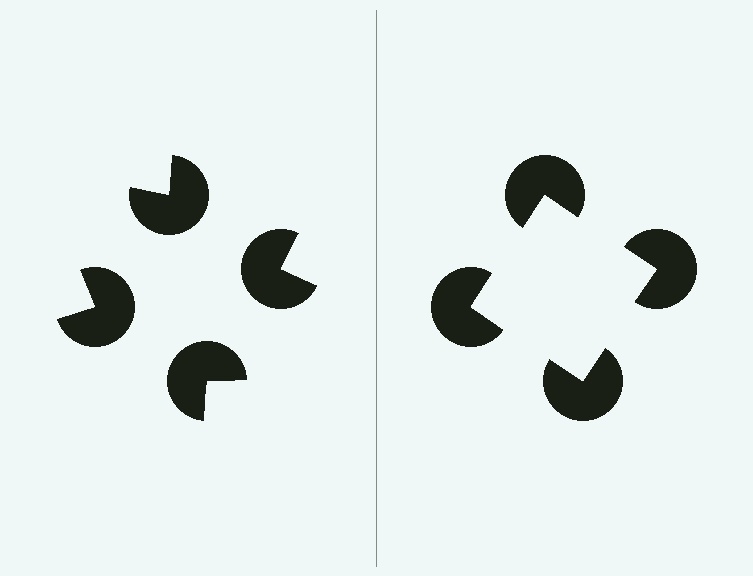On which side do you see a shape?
An illusory square appears on the right side. On the left side the wedge cuts are rotated, so no coherent shape forms.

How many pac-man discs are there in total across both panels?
8 — 4 on each side.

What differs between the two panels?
The pac-man discs are positioned identically on both sides; only the wedge orientations differ. On the right they align to a square; on the left they are misaligned.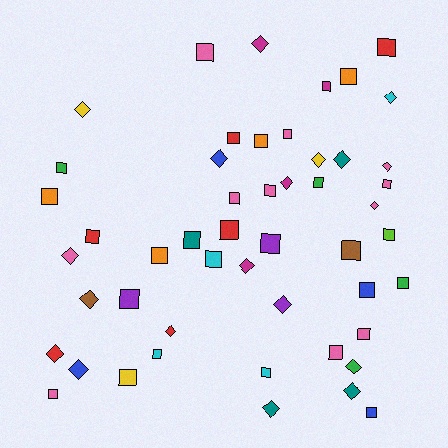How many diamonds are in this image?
There are 19 diamonds.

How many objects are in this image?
There are 50 objects.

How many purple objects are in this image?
There are 3 purple objects.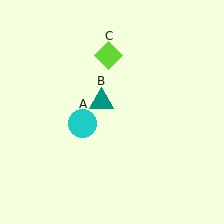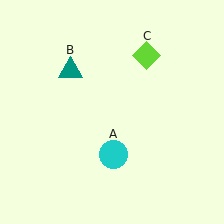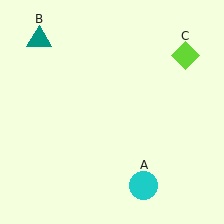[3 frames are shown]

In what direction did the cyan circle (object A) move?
The cyan circle (object A) moved down and to the right.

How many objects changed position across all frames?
3 objects changed position: cyan circle (object A), teal triangle (object B), lime diamond (object C).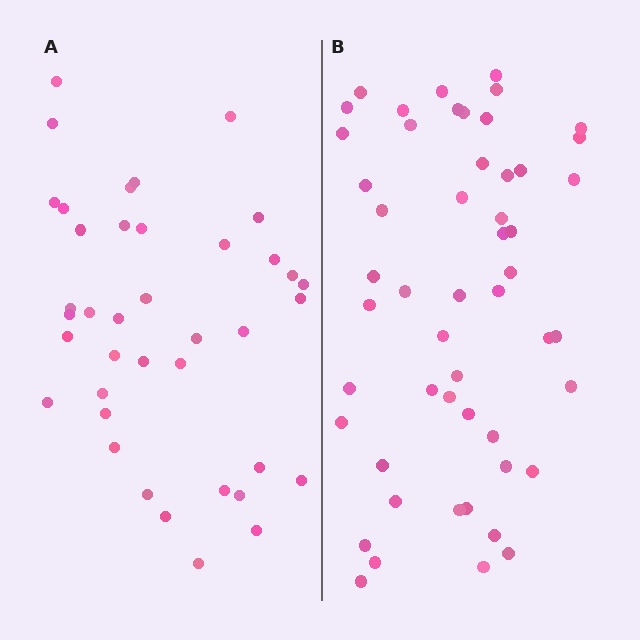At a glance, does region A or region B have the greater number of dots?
Region B (the right region) has more dots.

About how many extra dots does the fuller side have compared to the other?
Region B has approximately 15 more dots than region A.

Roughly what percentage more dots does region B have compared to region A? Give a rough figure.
About 35% more.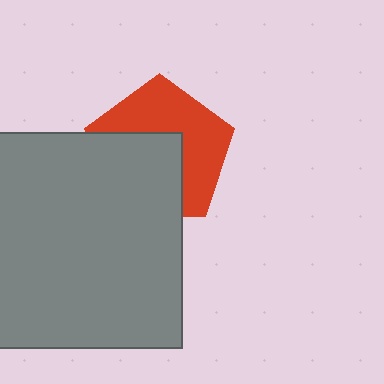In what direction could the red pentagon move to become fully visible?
The red pentagon could move toward the upper-right. That would shift it out from behind the gray square entirely.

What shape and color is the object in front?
The object in front is a gray square.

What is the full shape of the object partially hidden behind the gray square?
The partially hidden object is a red pentagon.